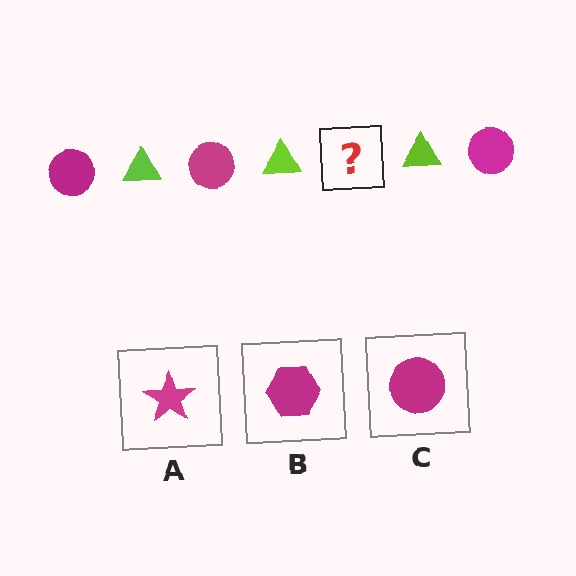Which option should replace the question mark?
Option C.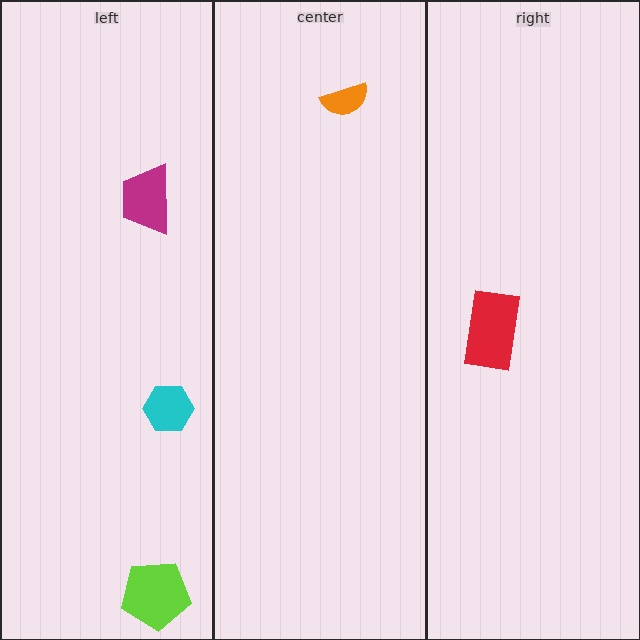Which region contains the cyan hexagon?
The left region.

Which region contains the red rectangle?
The right region.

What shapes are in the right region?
The red rectangle.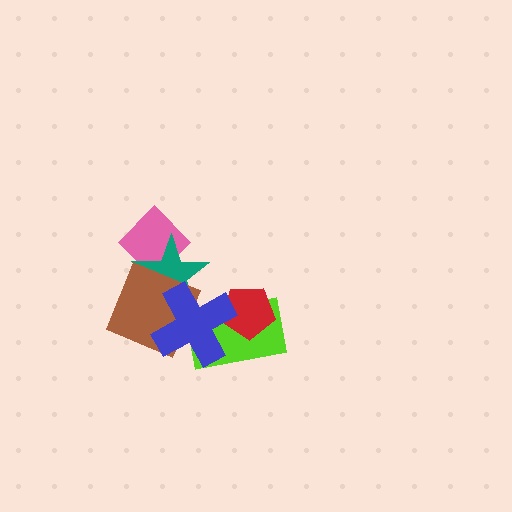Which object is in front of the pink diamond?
The teal star is in front of the pink diamond.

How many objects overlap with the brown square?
2 objects overlap with the brown square.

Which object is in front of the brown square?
The blue cross is in front of the brown square.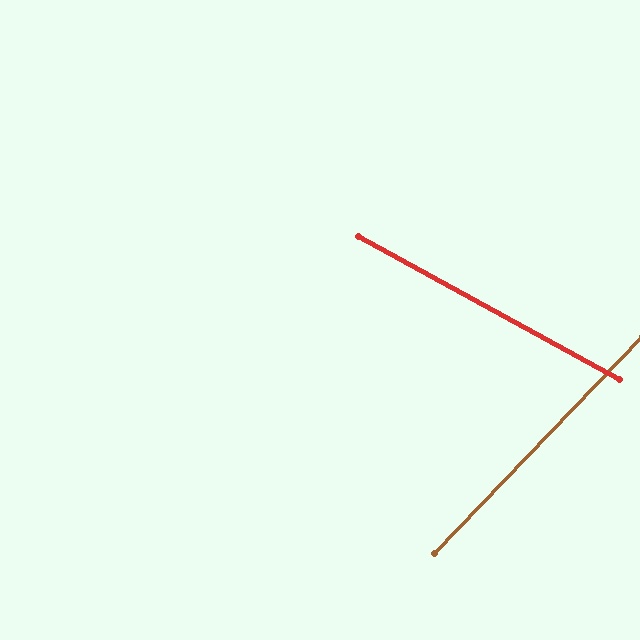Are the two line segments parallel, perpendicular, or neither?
Neither parallel nor perpendicular — they differ by about 75°.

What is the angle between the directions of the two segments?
Approximately 75 degrees.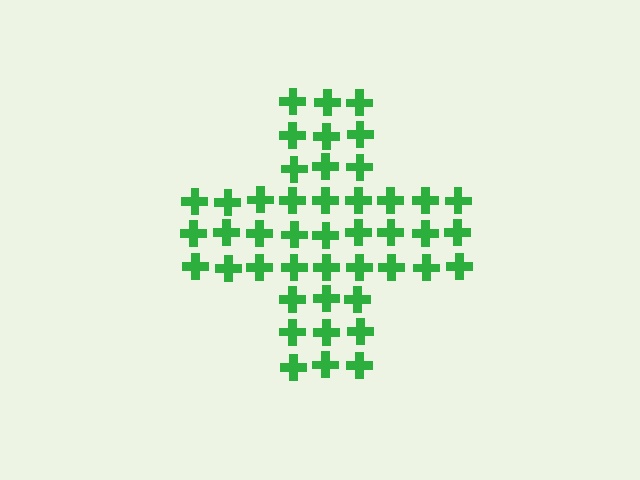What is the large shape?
The large shape is a cross.